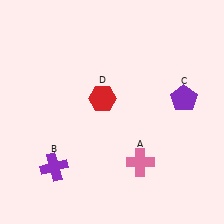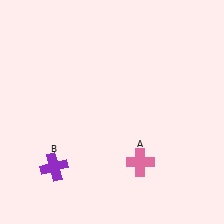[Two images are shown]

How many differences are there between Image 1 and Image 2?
There are 2 differences between the two images.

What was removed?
The red hexagon (D), the purple pentagon (C) were removed in Image 2.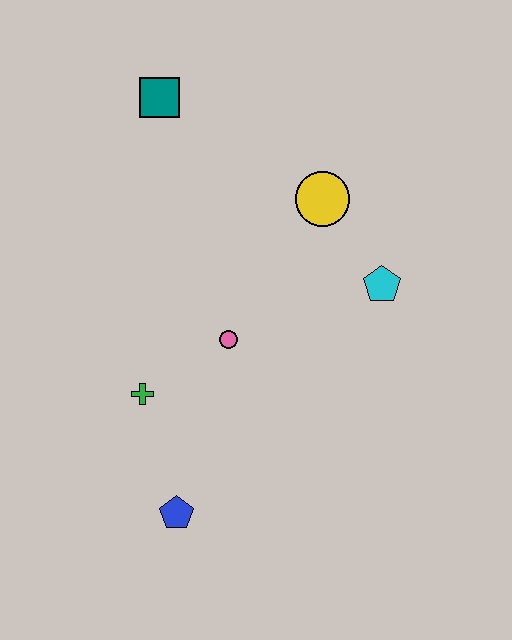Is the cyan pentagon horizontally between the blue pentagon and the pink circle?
No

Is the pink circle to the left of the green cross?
No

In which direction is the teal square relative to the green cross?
The teal square is above the green cross.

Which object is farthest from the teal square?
The blue pentagon is farthest from the teal square.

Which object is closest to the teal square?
The yellow circle is closest to the teal square.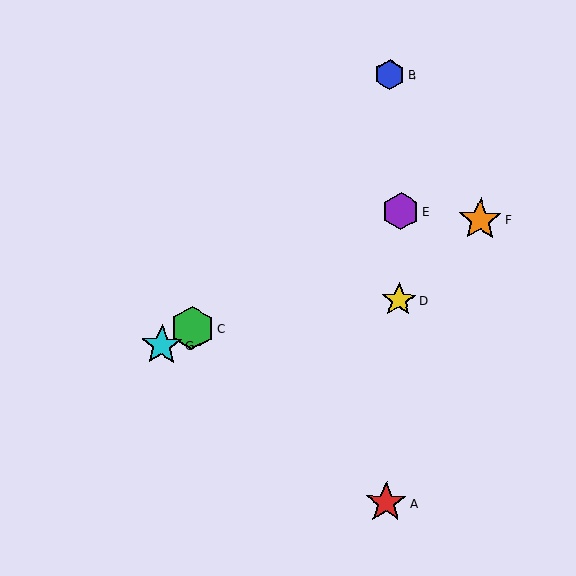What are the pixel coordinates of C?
Object C is at (192, 328).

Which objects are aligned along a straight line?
Objects C, E, G are aligned along a straight line.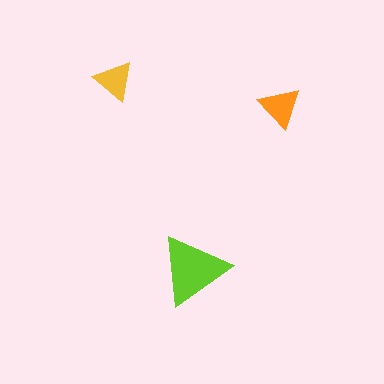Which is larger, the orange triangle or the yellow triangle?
The orange one.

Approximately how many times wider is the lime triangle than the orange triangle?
About 1.5 times wider.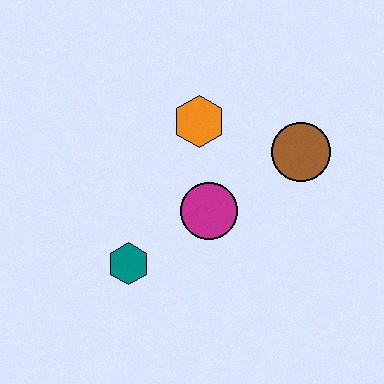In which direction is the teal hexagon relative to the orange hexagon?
The teal hexagon is below the orange hexagon.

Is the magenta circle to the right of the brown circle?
No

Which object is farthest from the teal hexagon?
The brown circle is farthest from the teal hexagon.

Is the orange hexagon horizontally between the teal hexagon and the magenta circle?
Yes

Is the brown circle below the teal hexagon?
No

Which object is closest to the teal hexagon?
The magenta circle is closest to the teal hexagon.